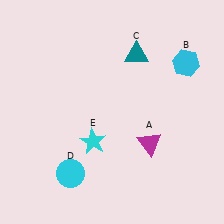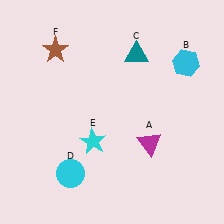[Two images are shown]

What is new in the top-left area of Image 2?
A brown star (F) was added in the top-left area of Image 2.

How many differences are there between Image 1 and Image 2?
There is 1 difference between the two images.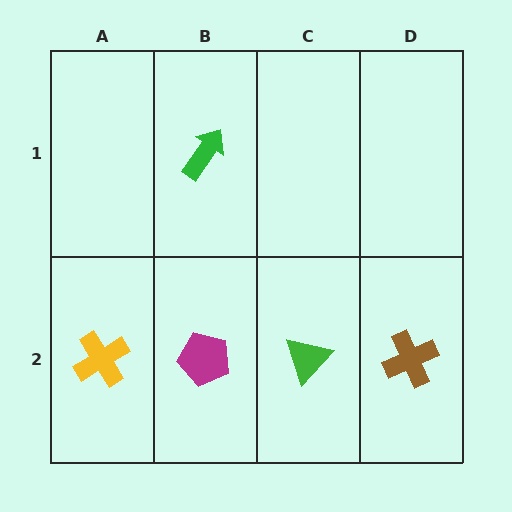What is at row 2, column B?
A magenta pentagon.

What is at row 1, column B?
A green arrow.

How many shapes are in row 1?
1 shape.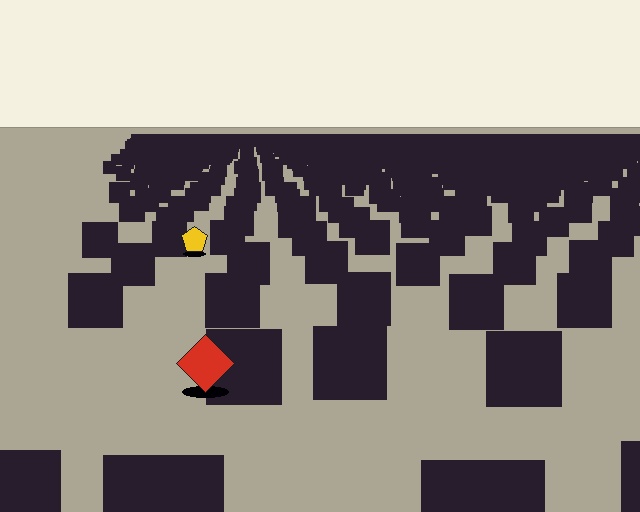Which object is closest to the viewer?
The red diamond is closest. The texture marks near it are larger and more spread out.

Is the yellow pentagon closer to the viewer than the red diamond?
No. The red diamond is closer — you can tell from the texture gradient: the ground texture is coarser near it.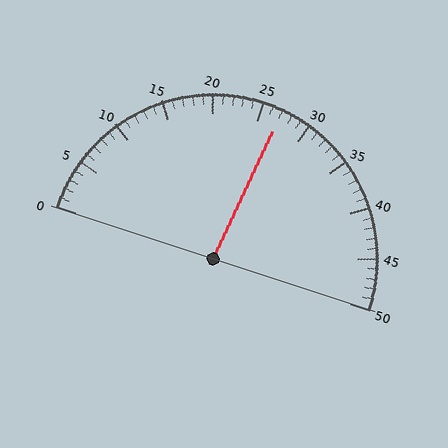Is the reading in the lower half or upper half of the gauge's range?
The reading is in the upper half of the range (0 to 50).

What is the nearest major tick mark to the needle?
The nearest major tick mark is 25.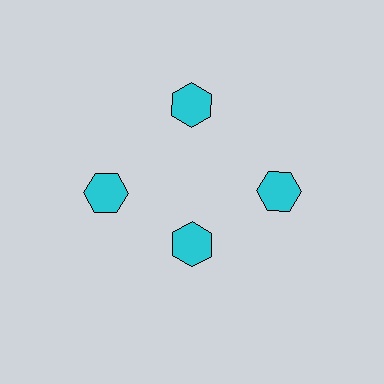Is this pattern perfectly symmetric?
No. The 4 cyan hexagons are arranged in a ring, but one element near the 6 o'clock position is pulled inward toward the center, breaking the 4-fold rotational symmetry.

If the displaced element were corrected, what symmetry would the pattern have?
It would have 4-fold rotational symmetry — the pattern would map onto itself every 90 degrees.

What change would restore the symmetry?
The symmetry would be restored by moving it outward, back onto the ring so that all 4 hexagons sit at equal angles and equal distance from the center.